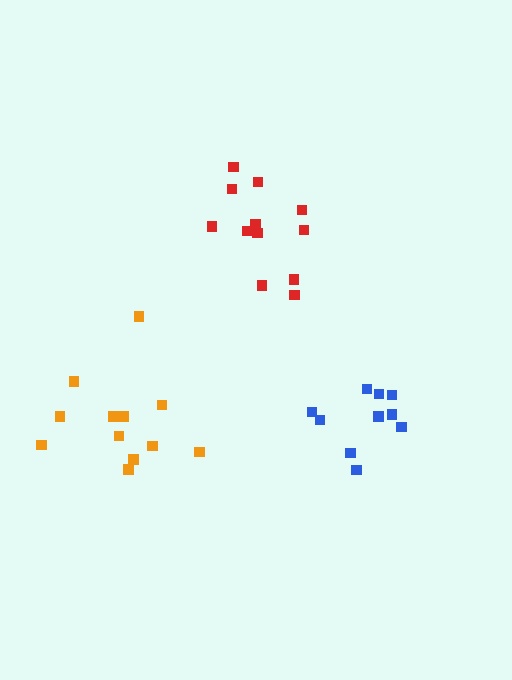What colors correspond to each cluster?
The clusters are colored: blue, orange, red.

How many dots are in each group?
Group 1: 10 dots, Group 2: 12 dots, Group 3: 13 dots (35 total).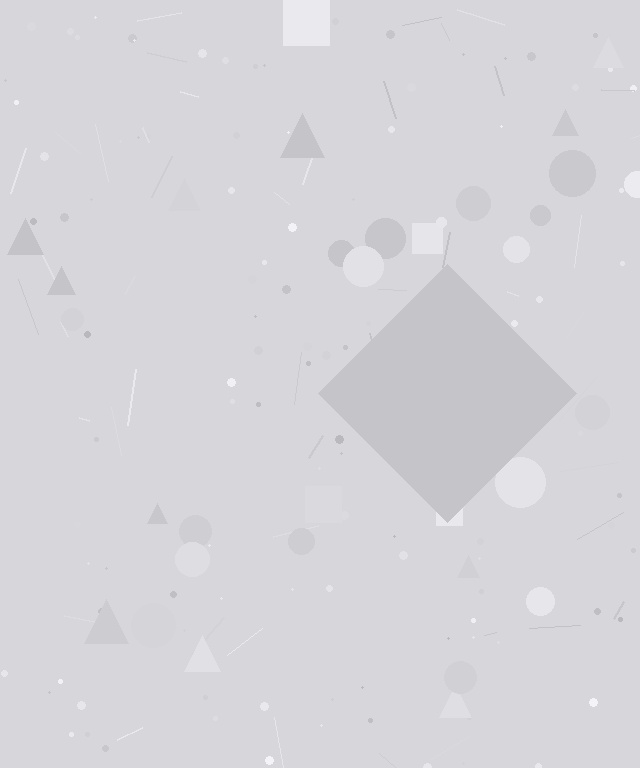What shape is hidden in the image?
A diamond is hidden in the image.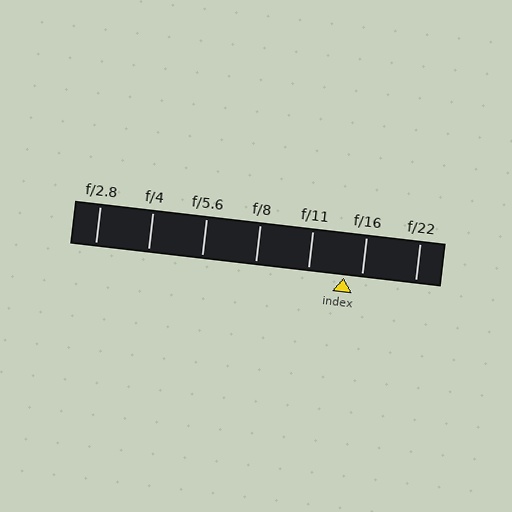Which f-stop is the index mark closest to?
The index mark is closest to f/16.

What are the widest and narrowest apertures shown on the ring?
The widest aperture shown is f/2.8 and the narrowest is f/22.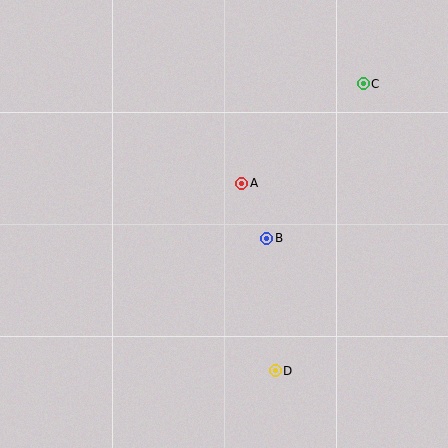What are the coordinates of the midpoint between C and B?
The midpoint between C and B is at (315, 161).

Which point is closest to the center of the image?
Point A at (242, 183) is closest to the center.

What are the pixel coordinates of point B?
Point B is at (267, 238).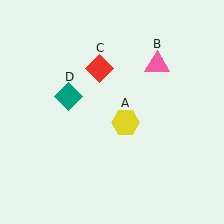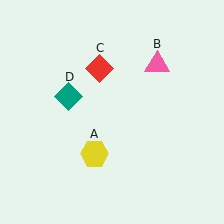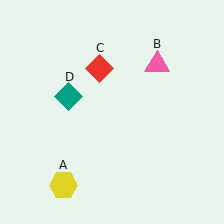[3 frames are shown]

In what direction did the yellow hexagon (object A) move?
The yellow hexagon (object A) moved down and to the left.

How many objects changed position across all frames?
1 object changed position: yellow hexagon (object A).